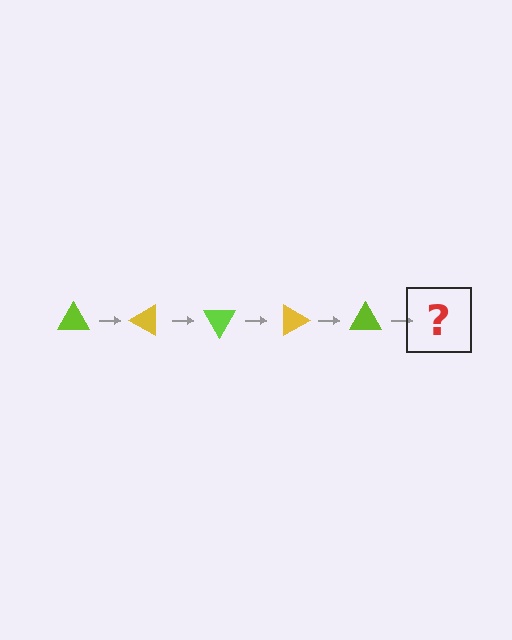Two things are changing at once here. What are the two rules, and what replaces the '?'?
The two rules are that it rotates 30 degrees each step and the color cycles through lime and yellow. The '?' should be a yellow triangle, rotated 150 degrees from the start.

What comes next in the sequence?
The next element should be a yellow triangle, rotated 150 degrees from the start.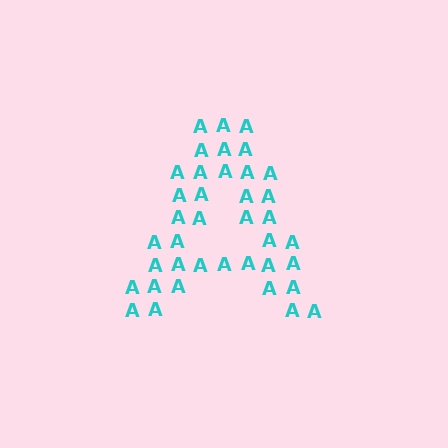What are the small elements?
The small elements are letter A's.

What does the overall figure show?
The overall figure shows the letter A.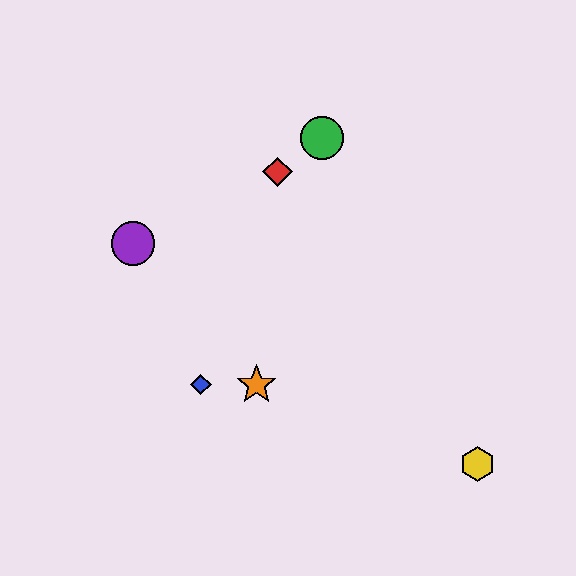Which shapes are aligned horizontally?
The blue diamond, the orange star are aligned horizontally.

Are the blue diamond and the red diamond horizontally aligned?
No, the blue diamond is at y≈385 and the red diamond is at y≈172.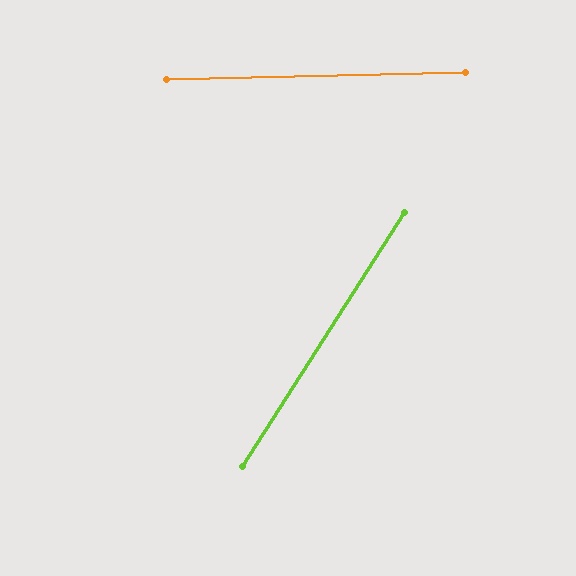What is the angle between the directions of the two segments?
Approximately 56 degrees.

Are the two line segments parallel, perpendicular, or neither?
Neither parallel nor perpendicular — they differ by about 56°.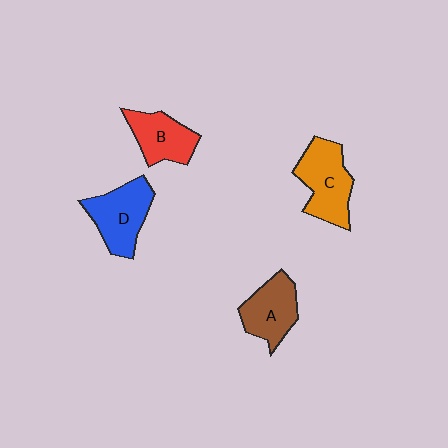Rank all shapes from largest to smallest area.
From largest to smallest: C (orange), D (blue), A (brown), B (red).